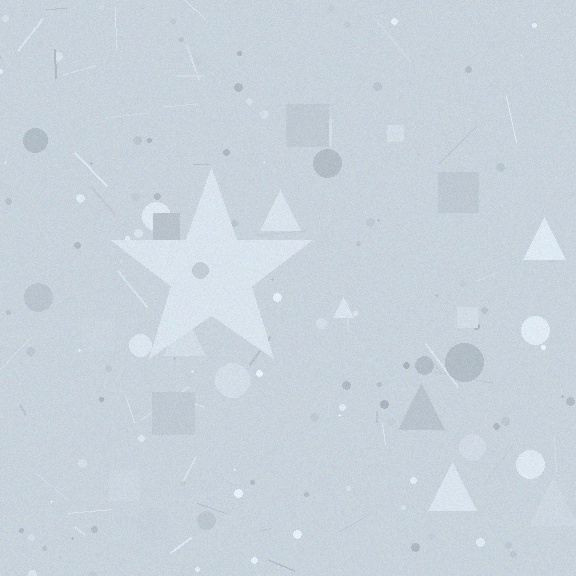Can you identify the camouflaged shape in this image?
The camouflaged shape is a star.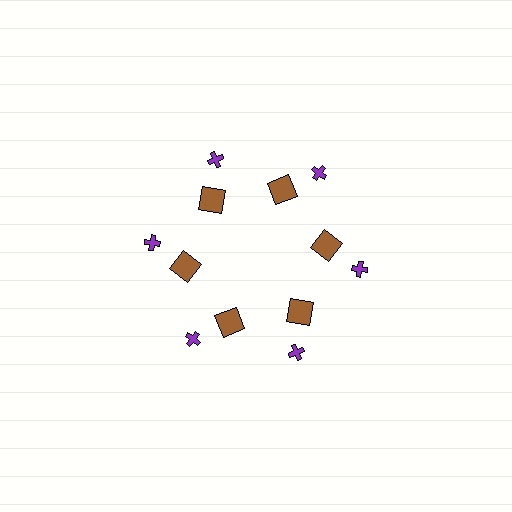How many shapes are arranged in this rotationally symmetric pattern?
There are 12 shapes, arranged in 6 groups of 2.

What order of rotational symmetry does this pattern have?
This pattern has 6-fold rotational symmetry.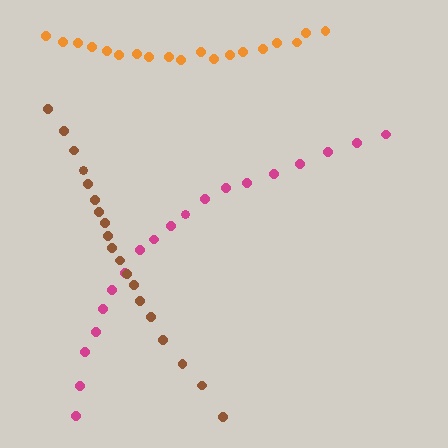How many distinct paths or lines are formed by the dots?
There are 3 distinct paths.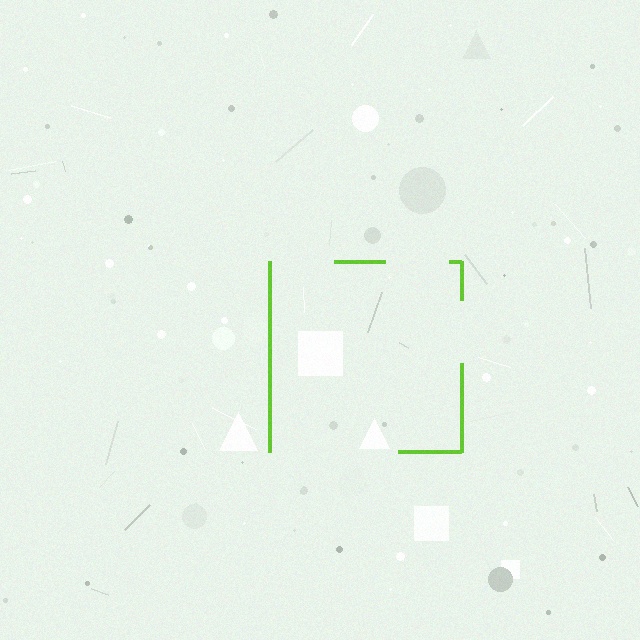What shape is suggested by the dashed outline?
The dashed outline suggests a square.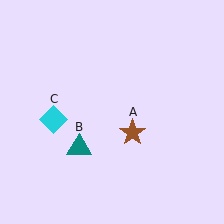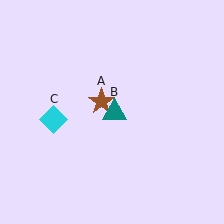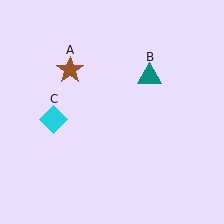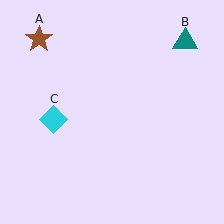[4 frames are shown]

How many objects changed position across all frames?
2 objects changed position: brown star (object A), teal triangle (object B).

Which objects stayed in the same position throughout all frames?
Cyan diamond (object C) remained stationary.